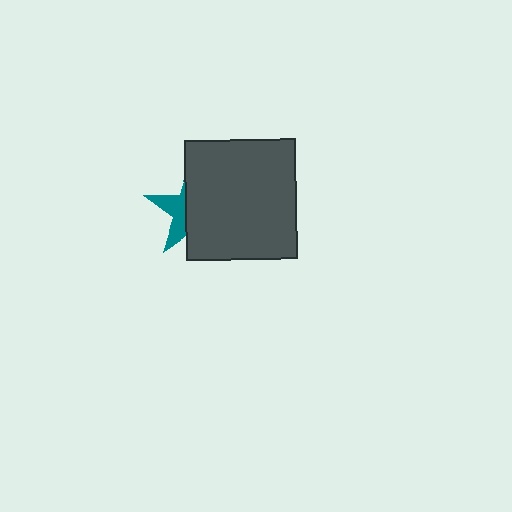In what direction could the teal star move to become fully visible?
The teal star could move left. That would shift it out from behind the dark gray rectangle entirely.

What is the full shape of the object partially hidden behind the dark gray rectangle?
The partially hidden object is a teal star.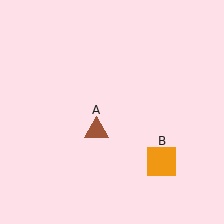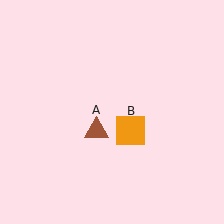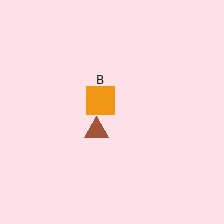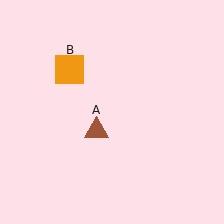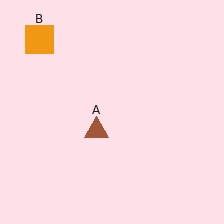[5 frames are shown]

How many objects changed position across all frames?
1 object changed position: orange square (object B).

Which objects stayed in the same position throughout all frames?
Brown triangle (object A) remained stationary.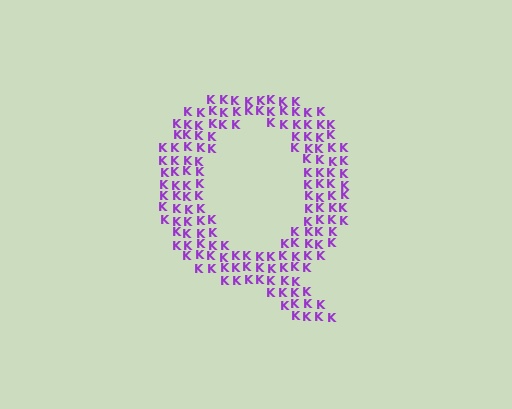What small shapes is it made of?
It is made of small letter K's.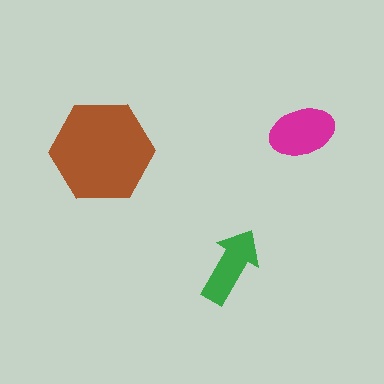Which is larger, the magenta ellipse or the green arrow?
The magenta ellipse.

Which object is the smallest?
The green arrow.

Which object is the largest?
The brown hexagon.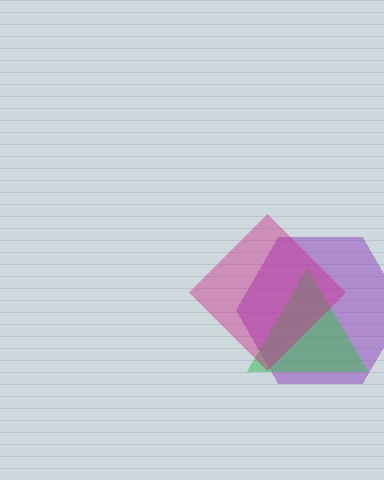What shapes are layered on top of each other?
The layered shapes are: a purple hexagon, a green triangle, a magenta diamond.